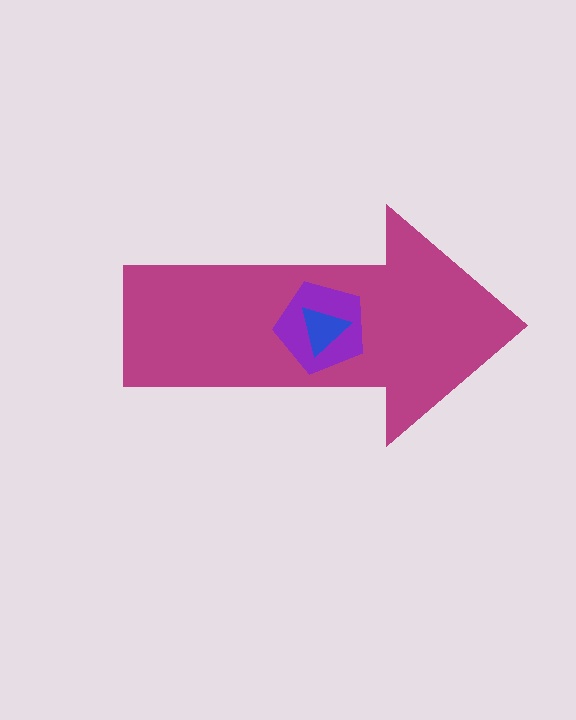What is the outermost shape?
The magenta arrow.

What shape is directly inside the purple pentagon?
The blue triangle.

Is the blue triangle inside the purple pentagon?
Yes.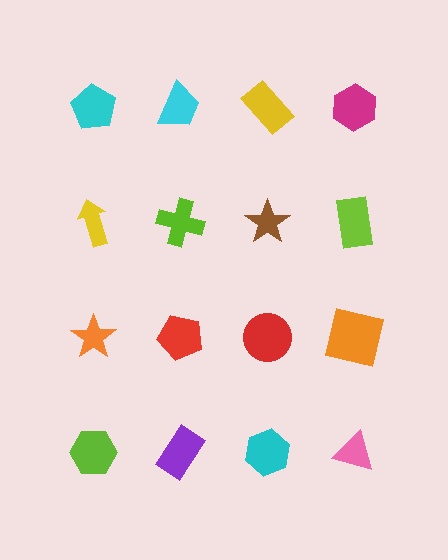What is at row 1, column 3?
A yellow rectangle.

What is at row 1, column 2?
A cyan trapezoid.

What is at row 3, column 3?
A red circle.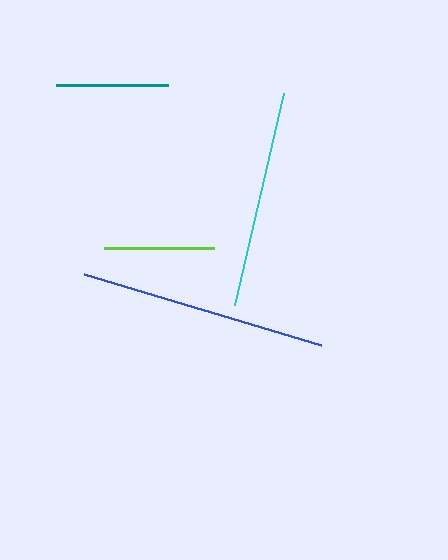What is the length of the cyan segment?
The cyan segment is approximately 218 pixels long.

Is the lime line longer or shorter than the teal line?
The teal line is longer than the lime line.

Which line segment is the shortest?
The lime line is the shortest at approximately 109 pixels.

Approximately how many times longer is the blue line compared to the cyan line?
The blue line is approximately 1.1 times the length of the cyan line.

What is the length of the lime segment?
The lime segment is approximately 109 pixels long.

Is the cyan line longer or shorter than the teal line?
The cyan line is longer than the teal line.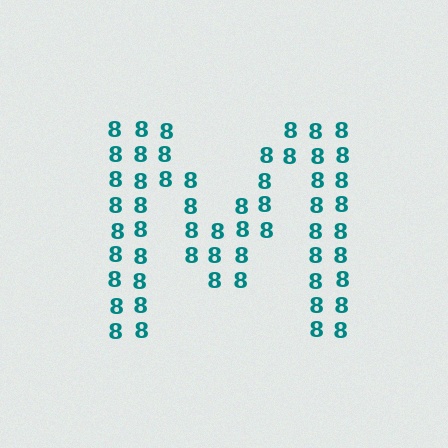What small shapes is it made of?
It is made of small digit 8's.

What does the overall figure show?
The overall figure shows the letter M.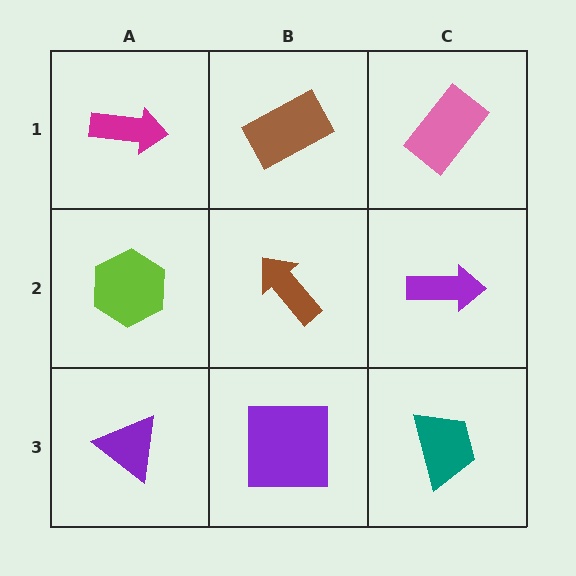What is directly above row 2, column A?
A magenta arrow.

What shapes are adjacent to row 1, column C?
A purple arrow (row 2, column C), a brown rectangle (row 1, column B).